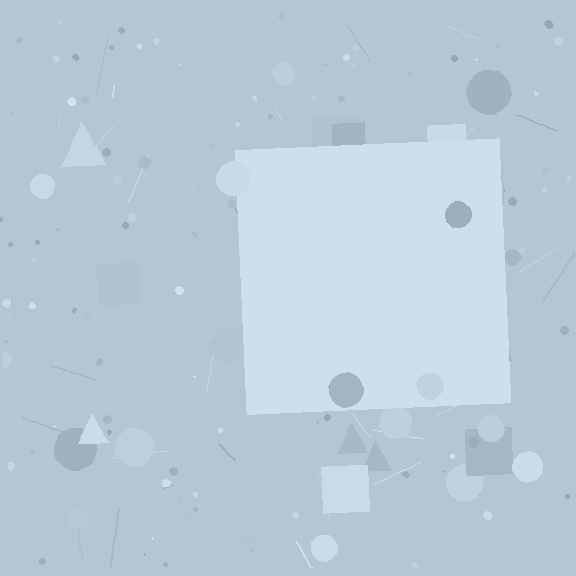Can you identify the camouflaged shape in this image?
The camouflaged shape is a square.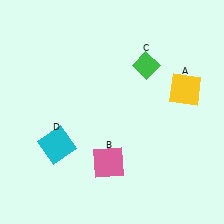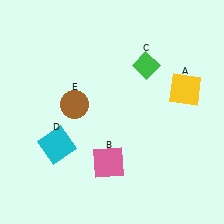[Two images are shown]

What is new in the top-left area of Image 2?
A brown circle (E) was added in the top-left area of Image 2.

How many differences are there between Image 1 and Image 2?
There is 1 difference between the two images.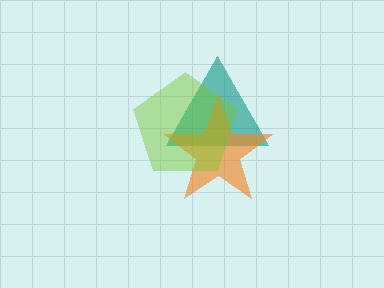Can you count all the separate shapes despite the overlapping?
Yes, there are 3 separate shapes.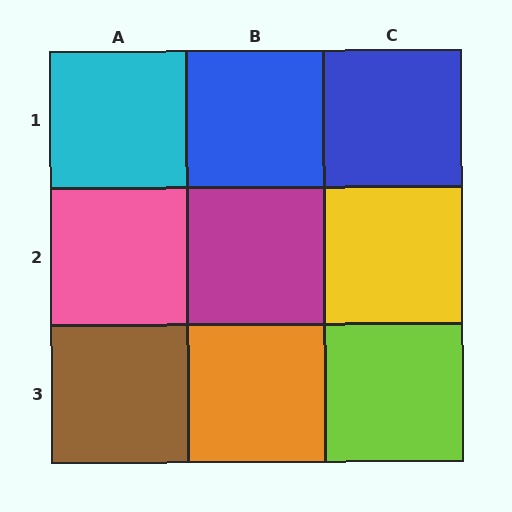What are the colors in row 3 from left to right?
Brown, orange, lime.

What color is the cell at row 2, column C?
Yellow.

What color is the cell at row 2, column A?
Pink.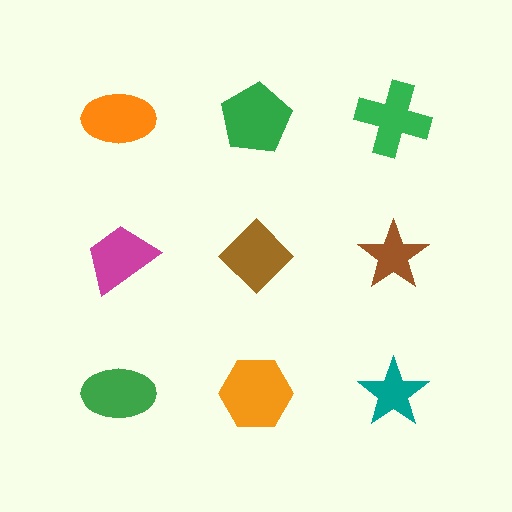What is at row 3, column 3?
A teal star.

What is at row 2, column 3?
A brown star.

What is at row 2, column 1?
A magenta trapezoid.